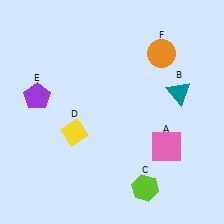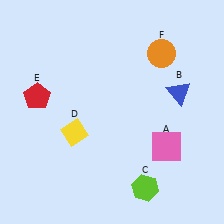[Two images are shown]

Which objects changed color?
B changed from teal to blue. E changed from purple to red.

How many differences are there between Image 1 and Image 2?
There are 2 differences between the two images.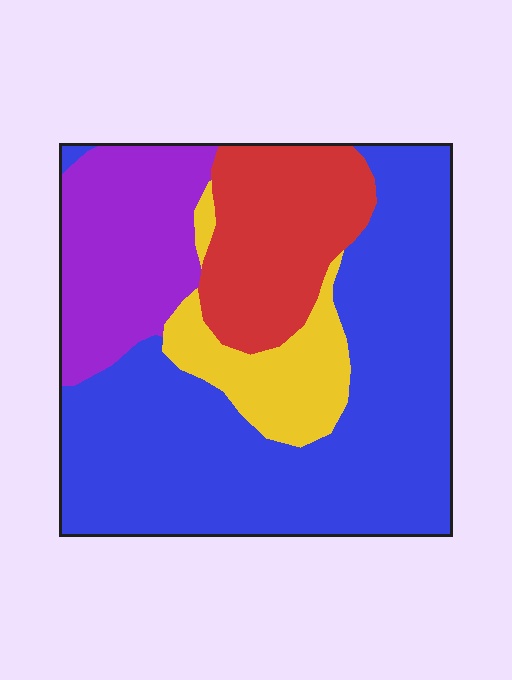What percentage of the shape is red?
Red covers 18% of the shape.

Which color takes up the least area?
Yellow, at roughly 10%.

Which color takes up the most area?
Blue, at roughly 55%.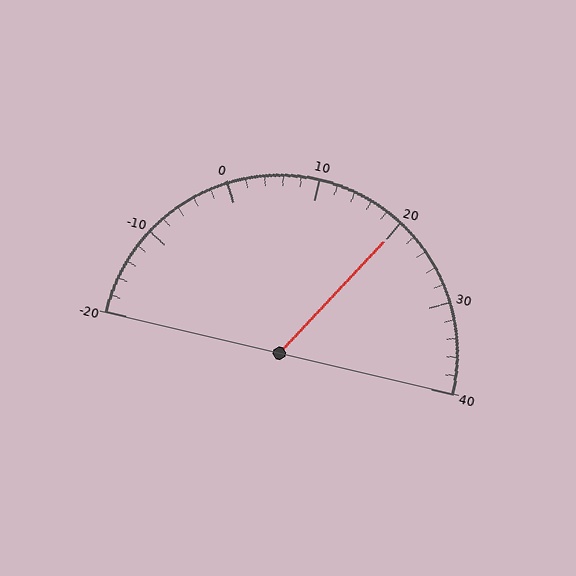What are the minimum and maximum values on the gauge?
The gauge ranges from -20 to 40.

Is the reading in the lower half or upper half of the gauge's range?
The reading is in the upper half of the range (-20 to 40).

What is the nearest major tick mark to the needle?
The nearest major tick mark is 20.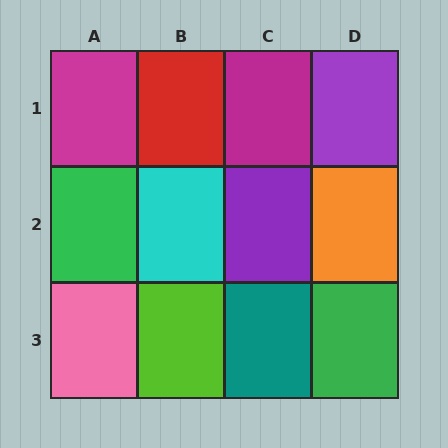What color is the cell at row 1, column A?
Magenta.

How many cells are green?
2 cells are green.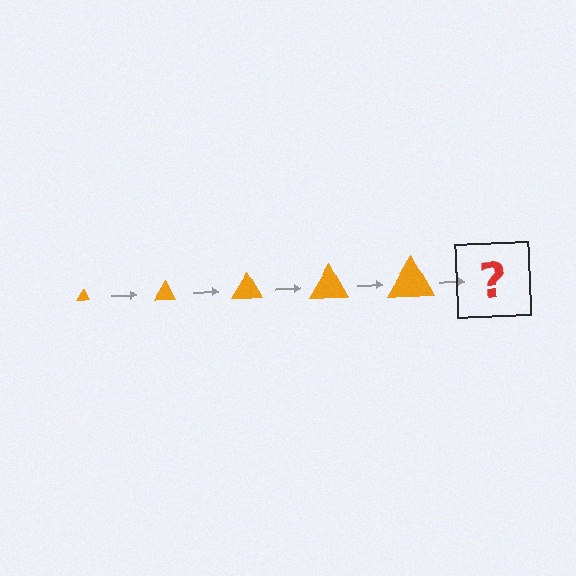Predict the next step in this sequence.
The next step is an orange triangle, larger than the previous one.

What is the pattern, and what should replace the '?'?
The pattern is that the triangle gets progressively larger each step. The '?' should be an orange triangle, larger than the previous one.